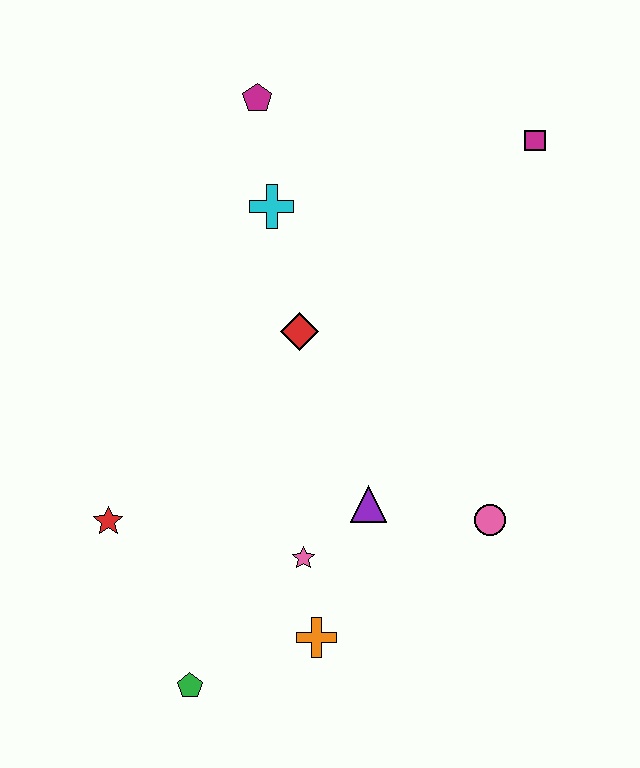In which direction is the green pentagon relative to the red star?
The green pentagon is below the red star.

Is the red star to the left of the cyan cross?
Yes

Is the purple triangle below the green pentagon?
No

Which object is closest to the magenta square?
The cyan cross is closest to the magenta square.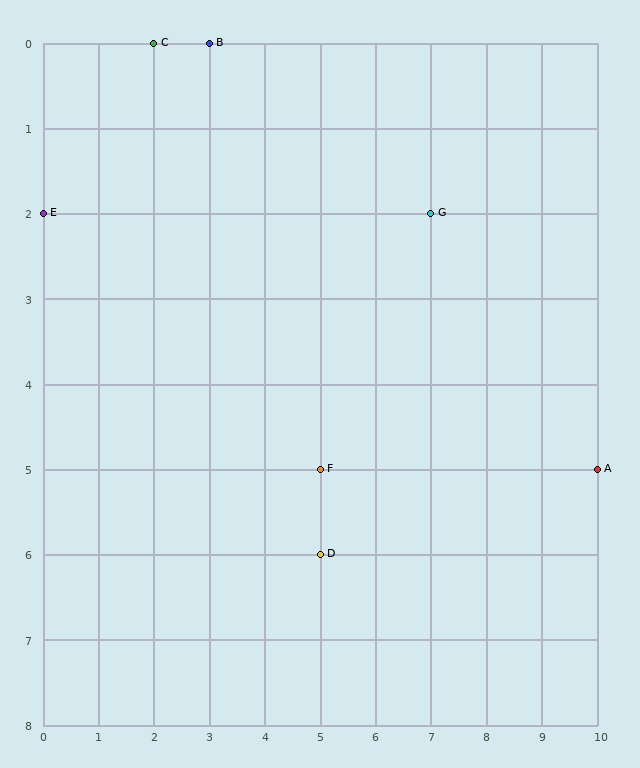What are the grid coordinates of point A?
Point A is at grid coordinates (10, 5).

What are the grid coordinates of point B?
Point B is at grid coordinates (3, 0).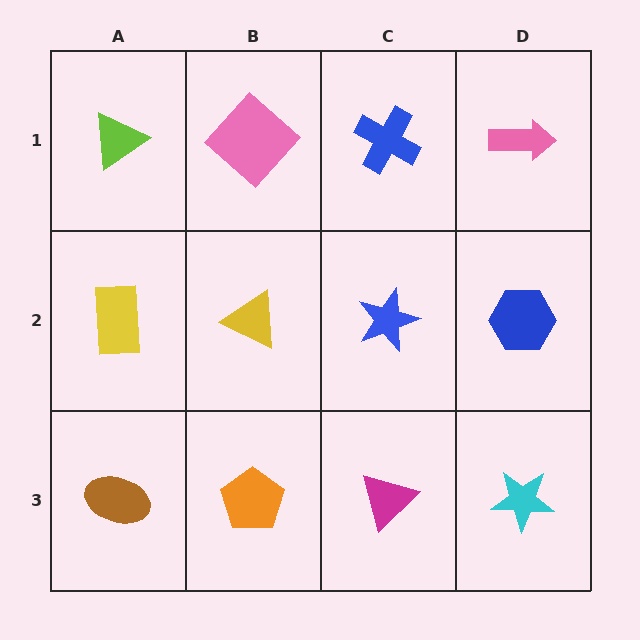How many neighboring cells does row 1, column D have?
2.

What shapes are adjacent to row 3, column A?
A yellow rectangle (row 2, column A), an orange pentagon (row 3, column B).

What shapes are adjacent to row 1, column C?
A blue star (row 2, column C), a pink diamond (row 1, column B), a pink arrow (row 1, column D).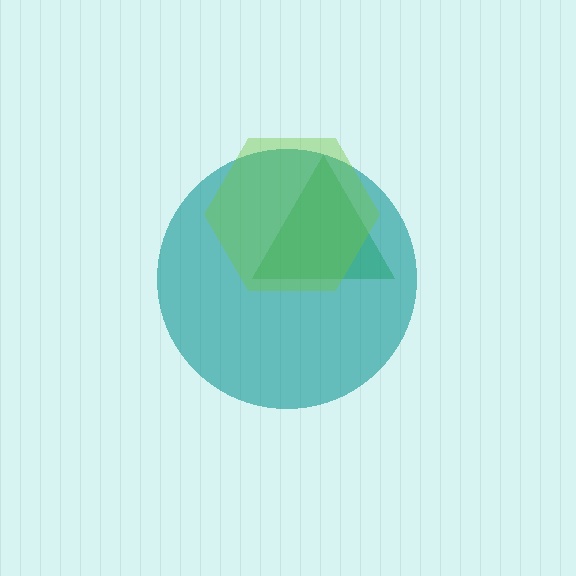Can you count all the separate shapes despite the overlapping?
Yes, there are 3 separate shapes.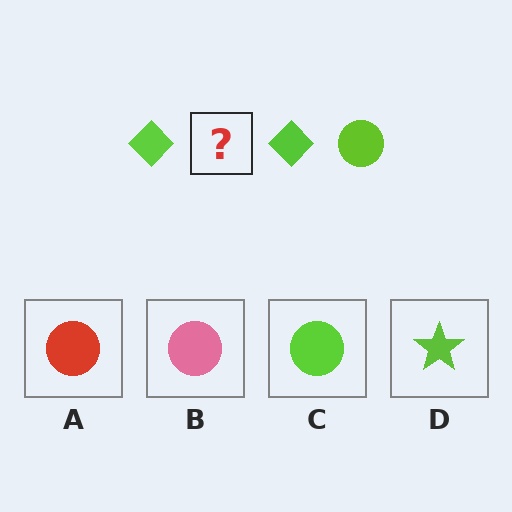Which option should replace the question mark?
Option C.